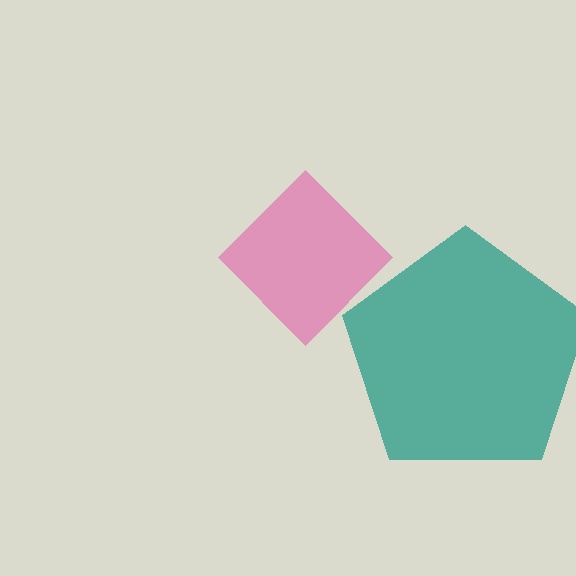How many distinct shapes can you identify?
There are 2 distinct shapes: a teal pentagon, a pink diamond.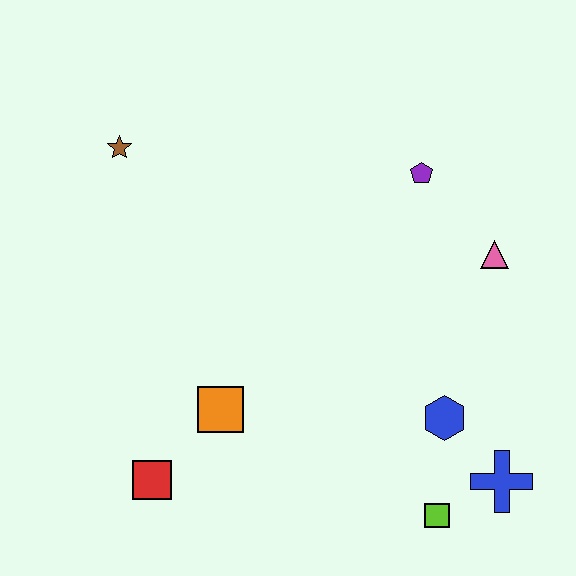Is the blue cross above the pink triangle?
No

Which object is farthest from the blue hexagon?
The brown star is farthest from the blue hexagon.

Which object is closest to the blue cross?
The lime square is closest to the blue cross.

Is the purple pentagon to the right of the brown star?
Yes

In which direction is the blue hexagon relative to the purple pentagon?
The blue hexagon is below the purple pentagon.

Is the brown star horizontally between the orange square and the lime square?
No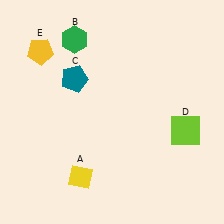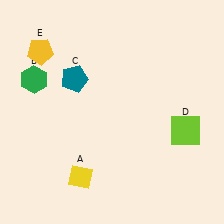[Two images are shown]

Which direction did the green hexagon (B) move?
The green hexagon (B) moved left.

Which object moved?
The green hexagon (B) moved left.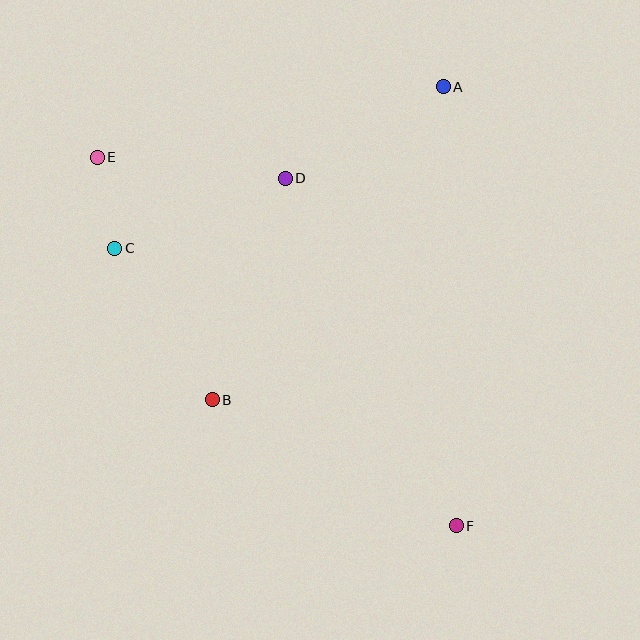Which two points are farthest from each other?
Points E and F are farthest from each other.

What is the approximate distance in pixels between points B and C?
The distance between B and C is approximately 180 pixels.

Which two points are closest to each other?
Points C and E are closest to each other.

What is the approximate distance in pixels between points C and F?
The distance between C and F is approximately 440 pixels.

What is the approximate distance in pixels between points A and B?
The distance between A and B is approximately 389 pixels.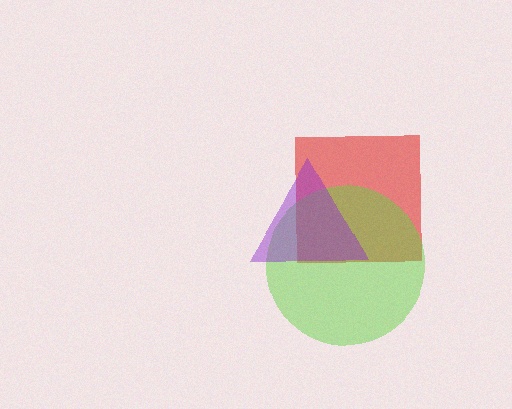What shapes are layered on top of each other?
The layered shapes are: a red square, a lime circle, a purple triangle.